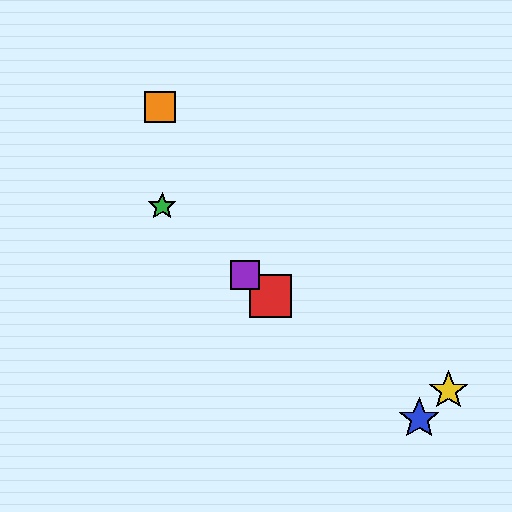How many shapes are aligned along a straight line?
4 shapes (the red square, the blue star, the green star, the purple square) are aligned along a straight line.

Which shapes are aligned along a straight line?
The red square, the blue star, the green star, the purple square are aligned along a straight line.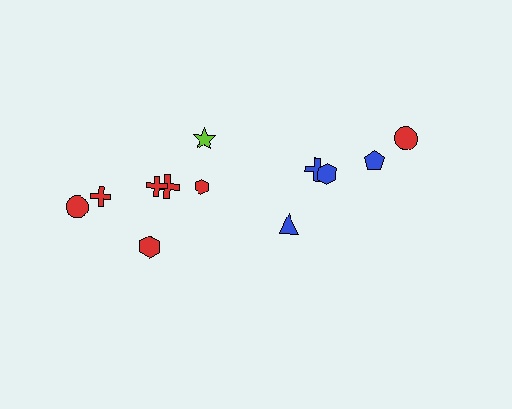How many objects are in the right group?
There are 5 objects.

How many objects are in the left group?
There are 7 objects.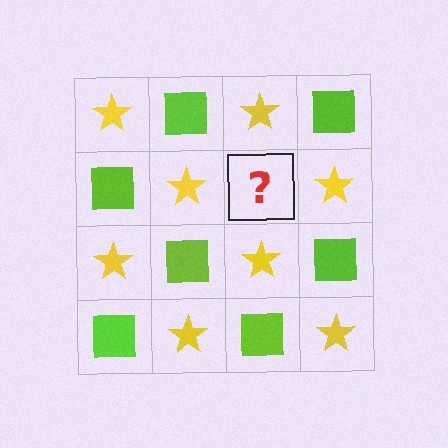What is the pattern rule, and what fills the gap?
The rule is that it alternates yellow star and lime square in a checkerboard pattern. The gap should be filled with a lime square.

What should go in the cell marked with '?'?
The missing cell should contain a lime square.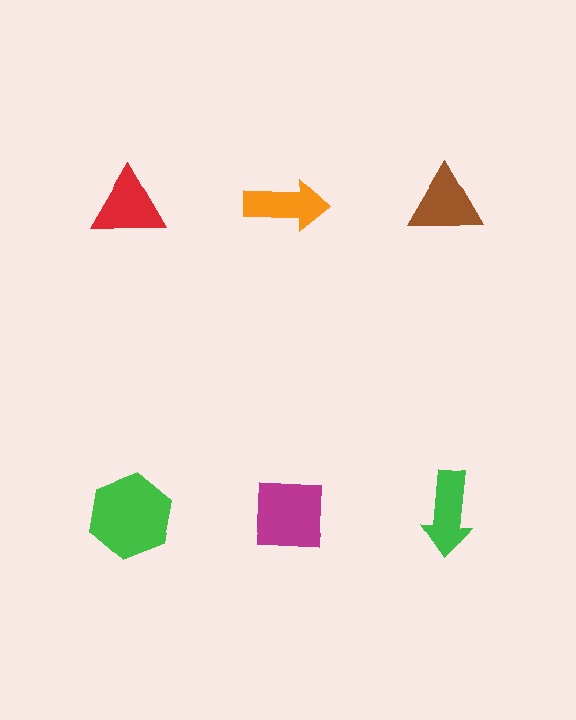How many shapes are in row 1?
3 shapes.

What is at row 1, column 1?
A red triangle.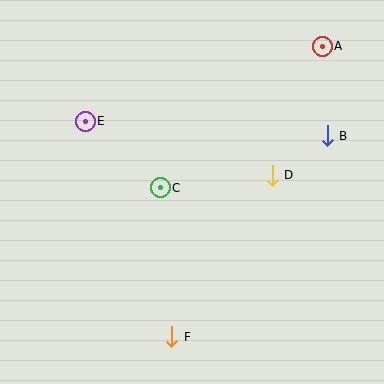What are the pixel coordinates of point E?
Point E is at (85, 121).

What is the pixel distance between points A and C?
The distance between A and C is 215 pixels.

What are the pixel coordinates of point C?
Point C is at (160, 188).